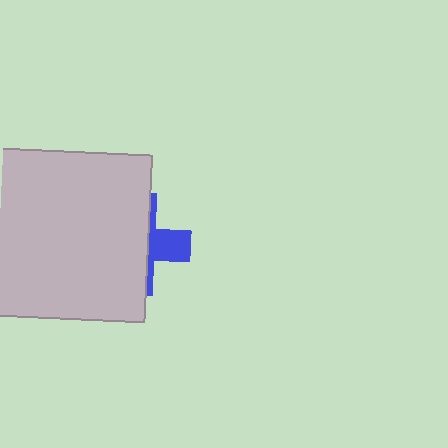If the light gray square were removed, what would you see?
You would see the complete blue cross.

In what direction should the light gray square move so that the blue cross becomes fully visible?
The light gray square should move left. That is the shortest direction to clear the overlap and leave the blue cross fully visible.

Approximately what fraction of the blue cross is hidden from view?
Roughly 68% of the blue cross is hidden behind the light gray square.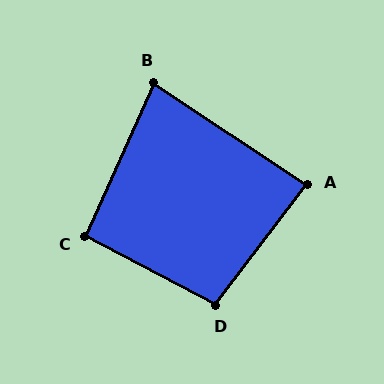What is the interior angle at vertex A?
Approximately 86 degrees (approximately right).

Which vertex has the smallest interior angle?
B, at approximately 81 degrees.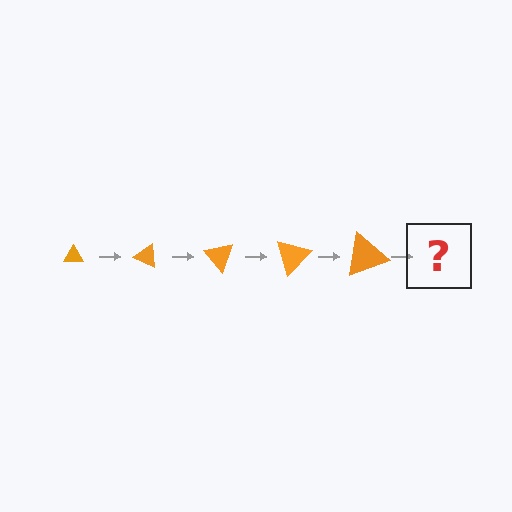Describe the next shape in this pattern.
It should be a triangle, larger than the previous one and rotated 125 degrees from the start.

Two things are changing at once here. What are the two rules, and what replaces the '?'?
The two rules are that the triangle grows larger each step and it rotates 25 degrees each step. The '?' should be a triangle, larger than the previous one and rotated 125 degrees from the start.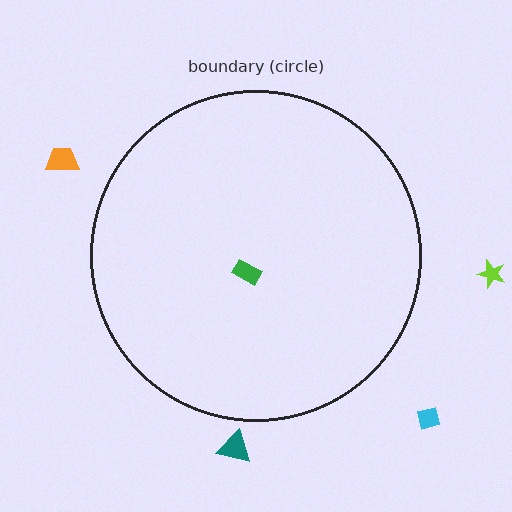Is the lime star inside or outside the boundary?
Outside.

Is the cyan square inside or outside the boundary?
Outside.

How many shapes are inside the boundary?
1 inside, 4 outside.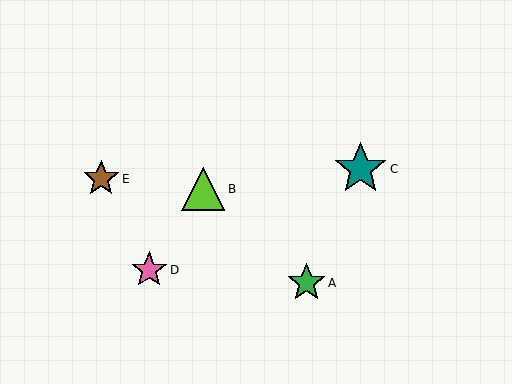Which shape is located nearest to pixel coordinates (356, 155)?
The teal star (labeled C) at (360, 169) is nearest to that location.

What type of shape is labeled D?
Shape D is a pink star.